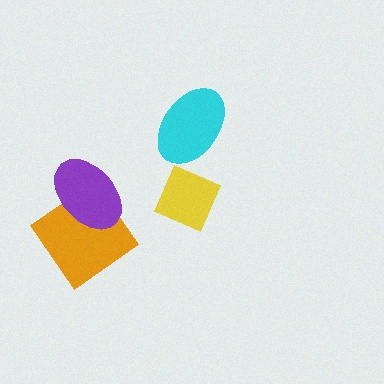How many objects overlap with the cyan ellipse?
0 objects overlap with the cyan ellipse.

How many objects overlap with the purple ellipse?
1 object overlaps with the purple ellipse.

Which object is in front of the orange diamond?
The purple ellipse is in front of the orange diamond.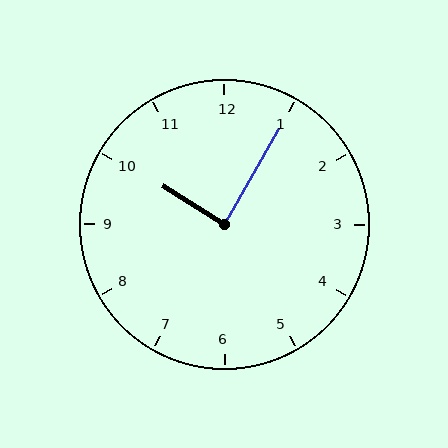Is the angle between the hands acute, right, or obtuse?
It is right.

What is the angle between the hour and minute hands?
Approximately 88 degrees.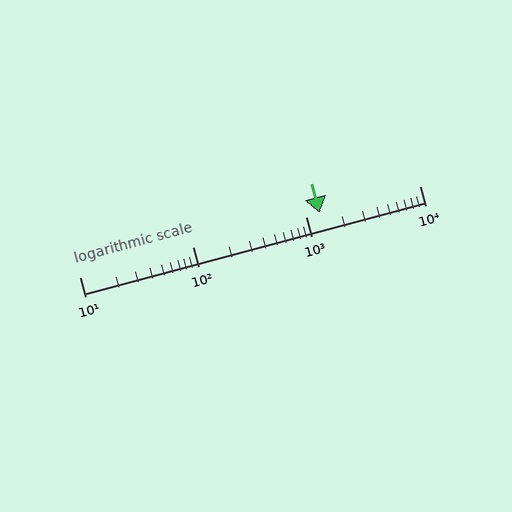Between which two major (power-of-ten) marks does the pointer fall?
The pointer is between 1000 and 10000.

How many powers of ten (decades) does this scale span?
The scale spans 3 decades, from 10 to 10000.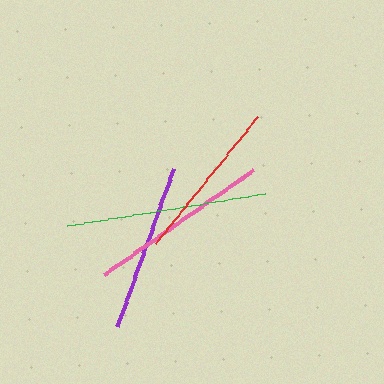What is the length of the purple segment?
The purple segment is approximately 169 pixels long.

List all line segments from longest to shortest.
From longest to shortest: green, pink, purple, red.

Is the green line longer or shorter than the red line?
The green line is longer than the red line.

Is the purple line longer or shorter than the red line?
The purple line is longer than the red line.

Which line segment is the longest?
The green line is the longest at approximately 201 pixels.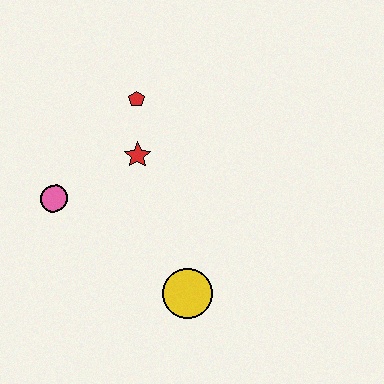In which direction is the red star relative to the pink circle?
The red star is to the right of the pink circle.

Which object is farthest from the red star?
The yellow circle is farthest from the red star.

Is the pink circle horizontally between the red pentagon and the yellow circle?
No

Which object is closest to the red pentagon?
The red star is closest to the red pentagon.